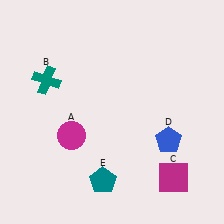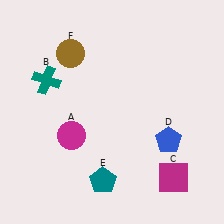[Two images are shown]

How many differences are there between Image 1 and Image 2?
There is 1 difference between the two images.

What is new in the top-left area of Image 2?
A brown circle (F) was added in the top-left area of Image 2.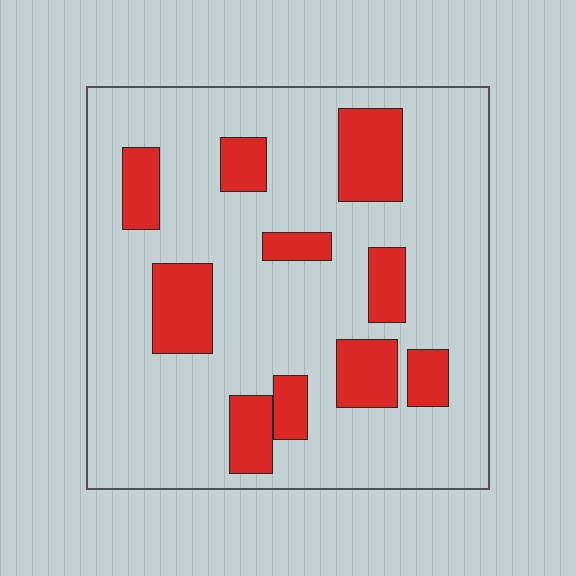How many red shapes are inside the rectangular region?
10.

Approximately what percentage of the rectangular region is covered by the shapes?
Approximately 20%.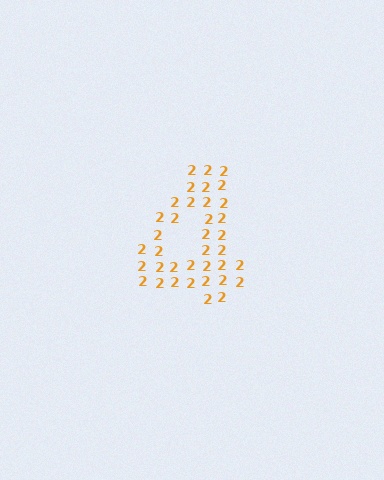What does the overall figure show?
The overall figure shows the digit 4.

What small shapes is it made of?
It is made of small digit 2's.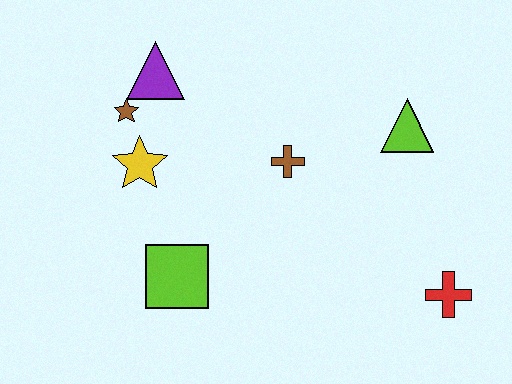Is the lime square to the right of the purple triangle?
Yes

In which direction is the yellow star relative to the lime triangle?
The yellow star is to the left of the lime triangle.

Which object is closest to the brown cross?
The lime triangle is closest to the brown cross.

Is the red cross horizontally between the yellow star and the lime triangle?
No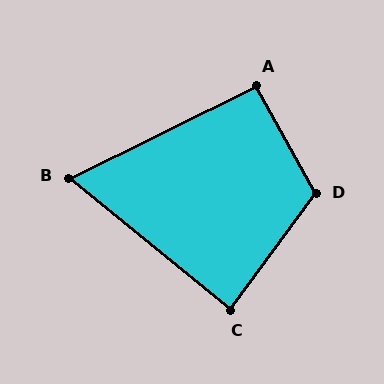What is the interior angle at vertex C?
Approximately 87 degrees (approximately right).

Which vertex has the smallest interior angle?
B, at approximately 65 degrees.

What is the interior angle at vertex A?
Approximately 93 degrees (approximately right).